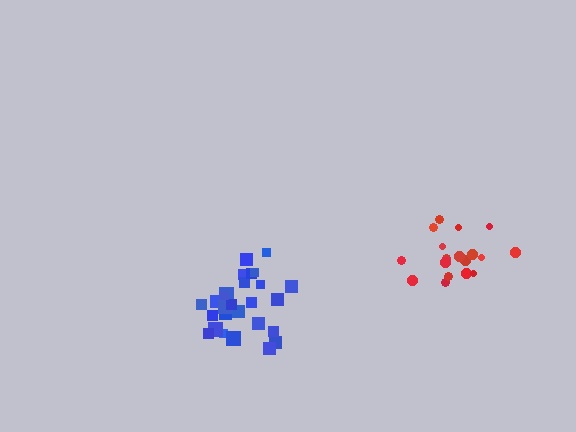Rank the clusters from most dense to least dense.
red, blue.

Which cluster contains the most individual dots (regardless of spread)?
Blue (27).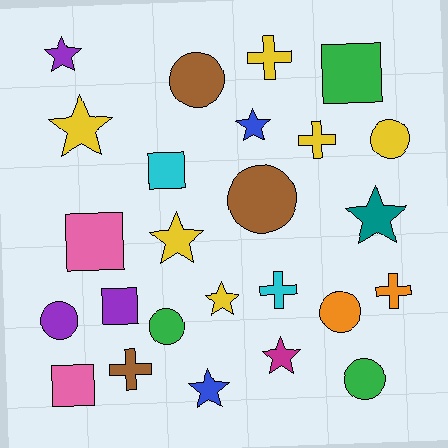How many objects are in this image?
There are 25 objects.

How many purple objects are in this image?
There are 3 purple objects.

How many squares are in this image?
There are 5 squares.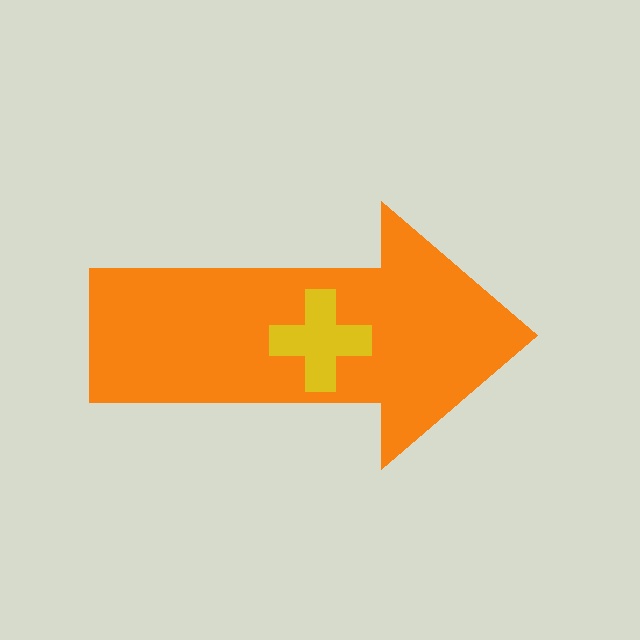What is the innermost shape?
The yellow cross.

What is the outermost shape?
The orange arrow.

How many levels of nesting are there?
2.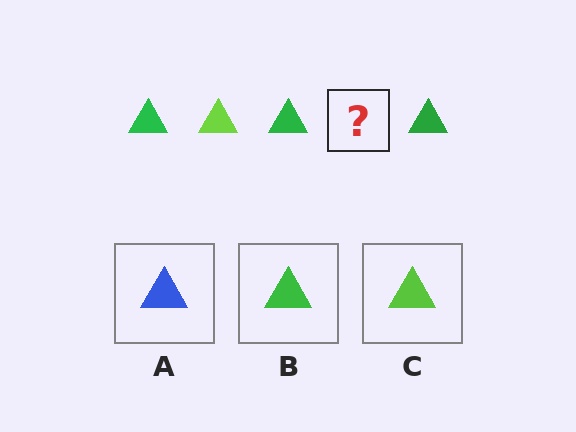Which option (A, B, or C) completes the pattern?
C.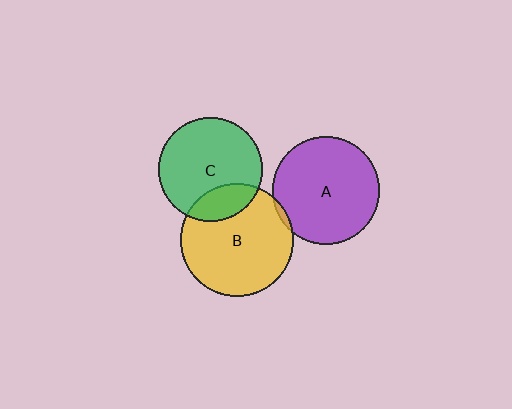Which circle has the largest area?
Circle B (yellow).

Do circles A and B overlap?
Yes.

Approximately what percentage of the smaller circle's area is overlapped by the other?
Approximately 5%.